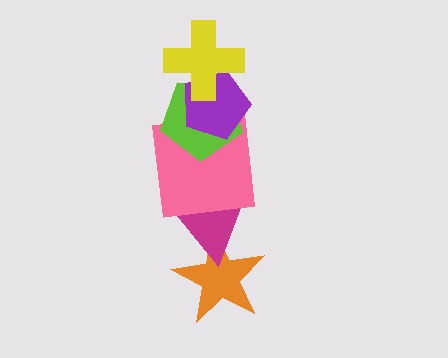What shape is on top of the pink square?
The lime pentagon is on top of the pink square.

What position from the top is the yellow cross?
The yellow cross is 1st from the top.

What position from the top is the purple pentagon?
The purple pentagon is 2nd from the top.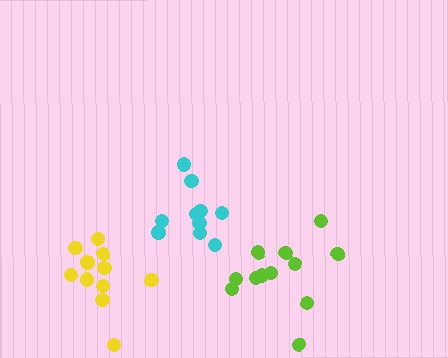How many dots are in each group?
Group 1: 12 dots, Group 2: 10 dots, Group 3: 11 dots (33 total).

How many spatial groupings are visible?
There are 3 spatial groupings.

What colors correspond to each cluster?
The clusters are colored: lime, cyan, yellow.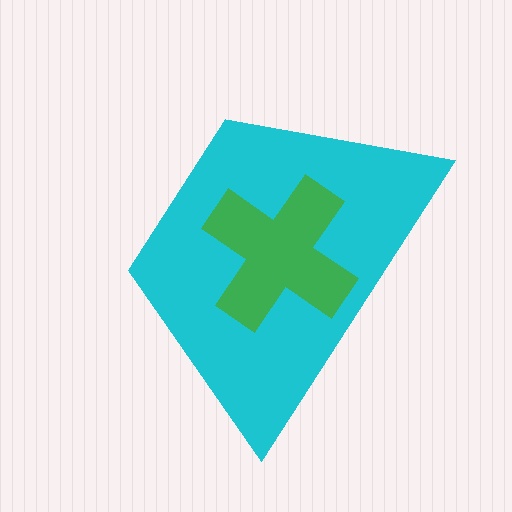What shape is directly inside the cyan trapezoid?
The green cross.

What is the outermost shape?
The cyan trapezoid.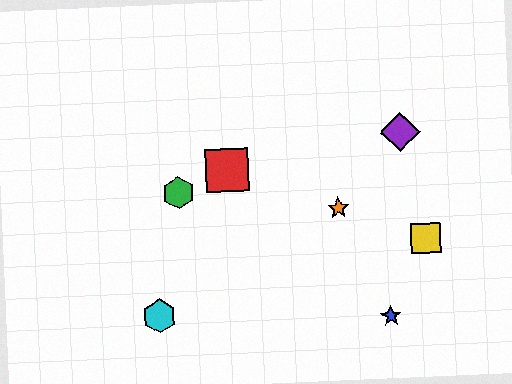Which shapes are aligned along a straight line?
The red square, the yellow square, the orange star are aligned along a straight line.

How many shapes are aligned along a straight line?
3 shapes (the red square, the yellow square, the orange star) are aligned along a straight line.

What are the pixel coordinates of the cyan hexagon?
The cyan hexagon is at (159, 316).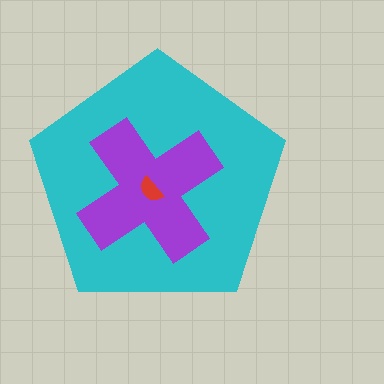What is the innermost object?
The red semicircle.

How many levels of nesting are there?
3.